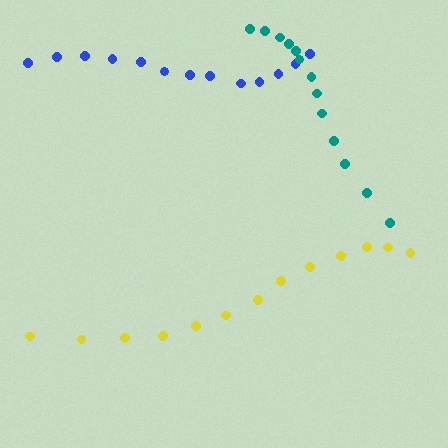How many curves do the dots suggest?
There are 3 distinct paths.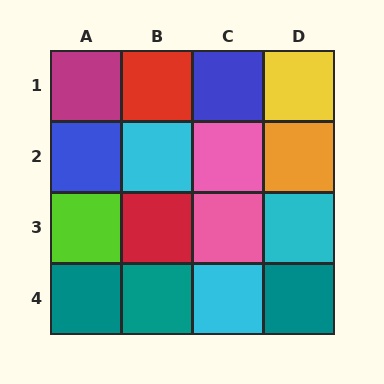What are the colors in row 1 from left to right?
Magenta, red, blue, yellow.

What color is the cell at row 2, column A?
Blue.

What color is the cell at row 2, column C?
Pink.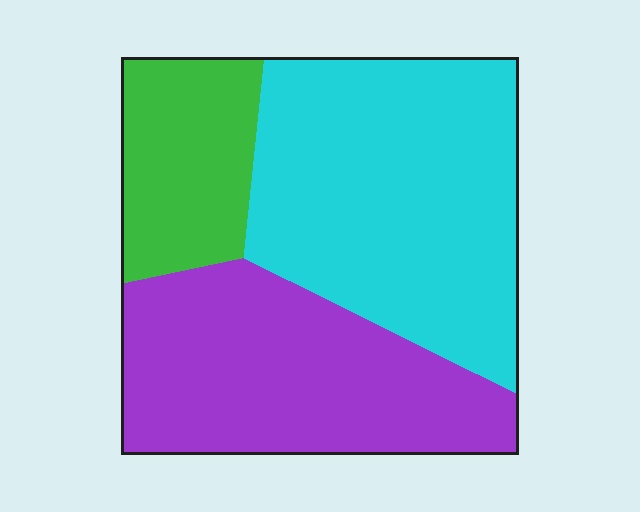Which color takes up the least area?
Green, at roughly 20%.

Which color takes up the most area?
Cyan, at roughly 45%.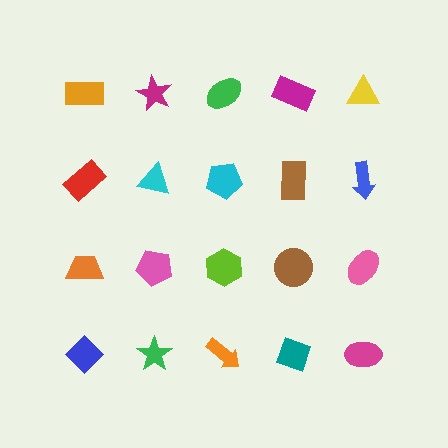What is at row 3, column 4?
A brown circle.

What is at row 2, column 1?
A red rectangle.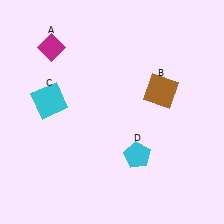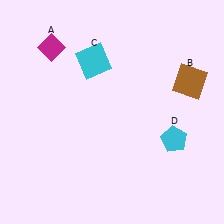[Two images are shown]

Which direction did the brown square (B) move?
The brown square (B) moved right.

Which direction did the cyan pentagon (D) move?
The cyan pentagon (D) moved right.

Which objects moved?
The objects that moved are: the brown square (B), the cyan square (C), the cyan pentagon (D).